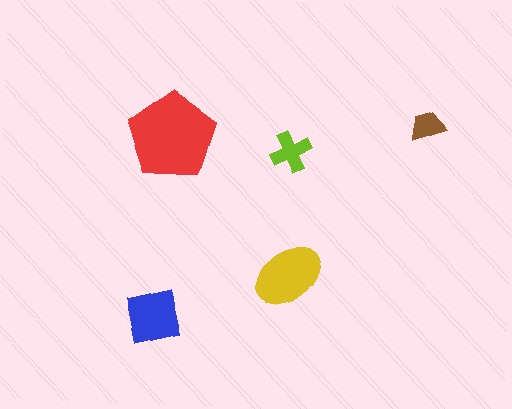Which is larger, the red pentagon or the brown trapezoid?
The red pentagon.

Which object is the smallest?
The brown trapezoid.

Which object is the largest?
The red pentagon.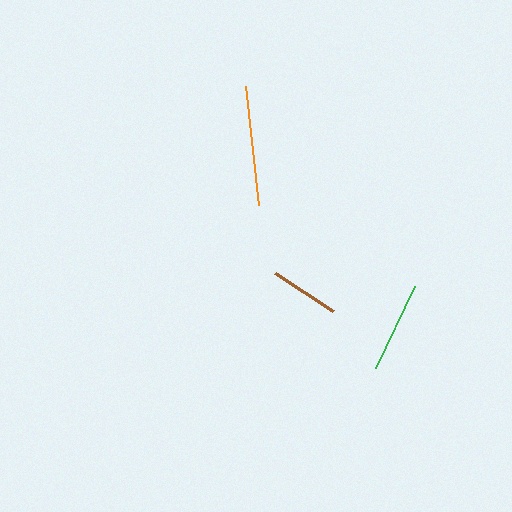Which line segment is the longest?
The orange line is the longest at approximately 120 pixels.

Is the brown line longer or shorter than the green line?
The green line is longer than the brown line.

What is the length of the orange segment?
The orange segment is approximately 120 pixels long.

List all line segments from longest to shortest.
From longest to shortest: orange, green, brown.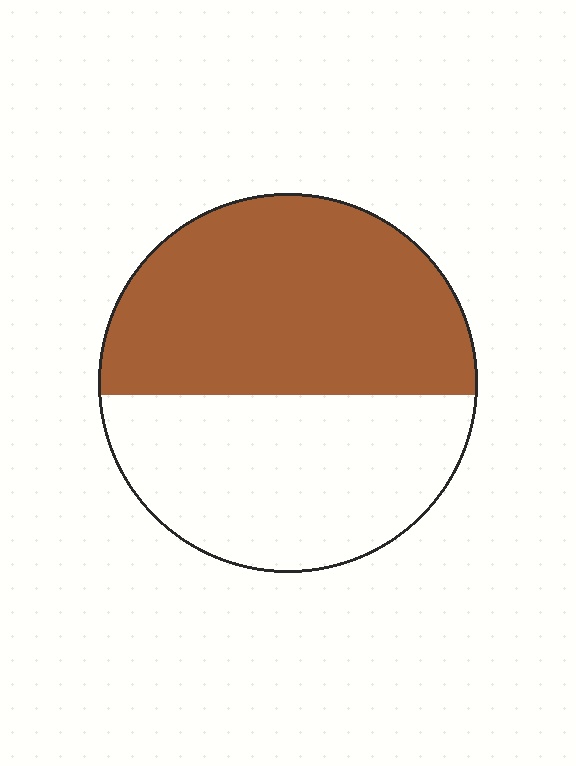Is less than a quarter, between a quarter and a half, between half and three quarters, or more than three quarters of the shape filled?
Between half and three quarters.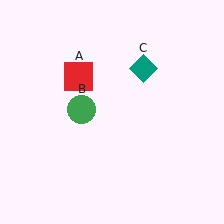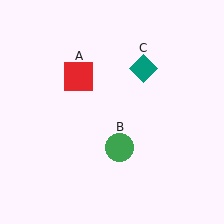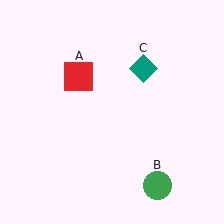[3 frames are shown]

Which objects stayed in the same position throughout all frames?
Red square (object A) and teal diamond (object C) remained stationary.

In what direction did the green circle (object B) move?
The green circle (object B) moved down and to the right.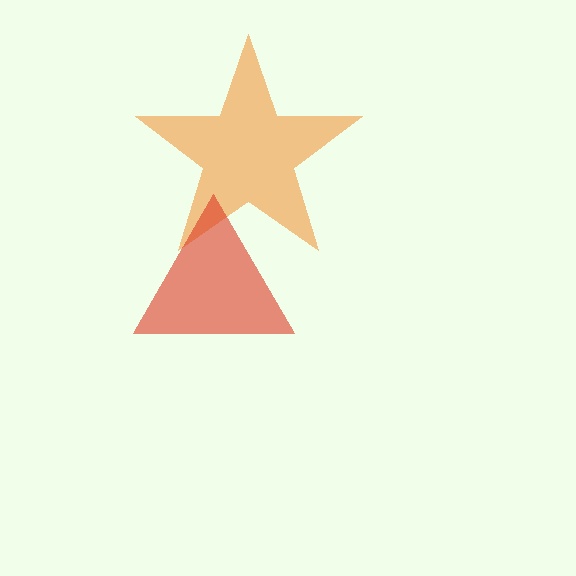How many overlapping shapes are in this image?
There are 2 overlapping shapes in the image.